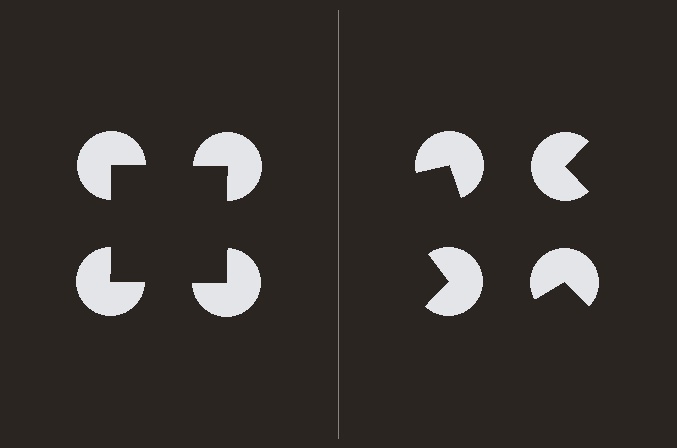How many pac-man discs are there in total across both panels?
8 — 4 on each side.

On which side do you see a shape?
An illusory square appears on the left side. On the right side the wedge cuts are rotated, so no coherent shape forms.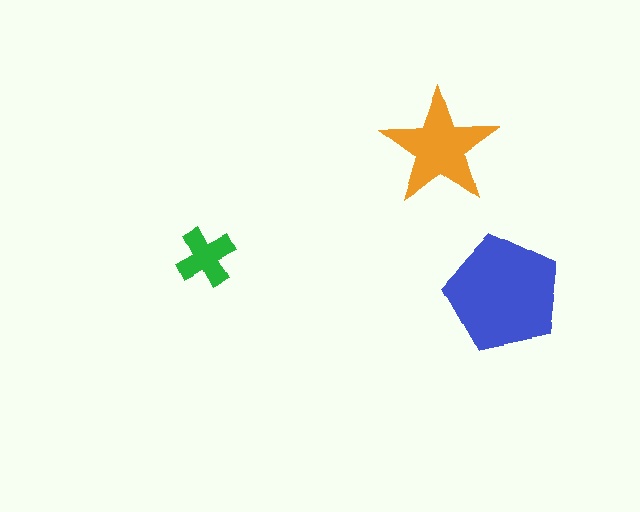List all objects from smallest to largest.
The green cross, the orange star, the blue pentagon.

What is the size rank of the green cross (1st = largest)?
3rd.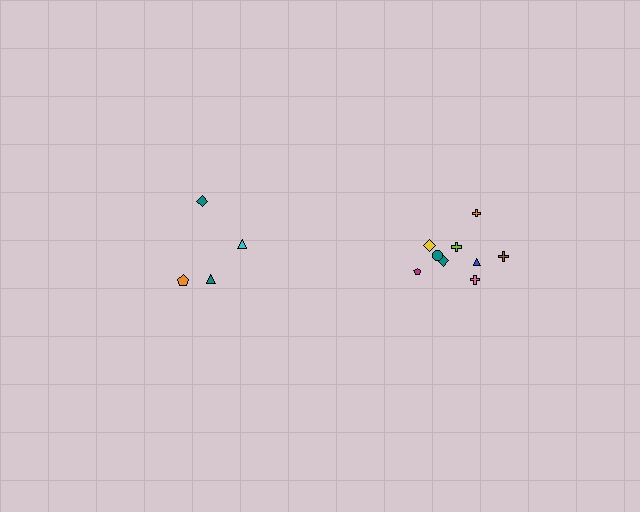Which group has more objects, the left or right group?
The right group.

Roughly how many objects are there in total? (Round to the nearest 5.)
Roughly 15 objects in total.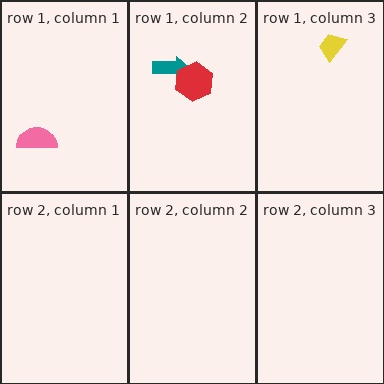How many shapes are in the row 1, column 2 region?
2.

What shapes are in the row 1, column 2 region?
The teal arrow, the red hexagon.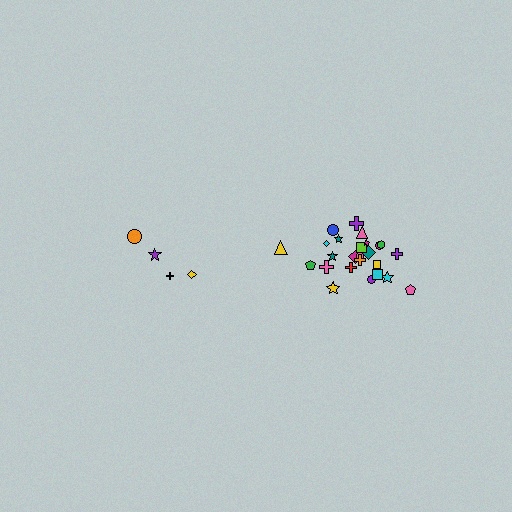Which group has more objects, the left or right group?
The right group.